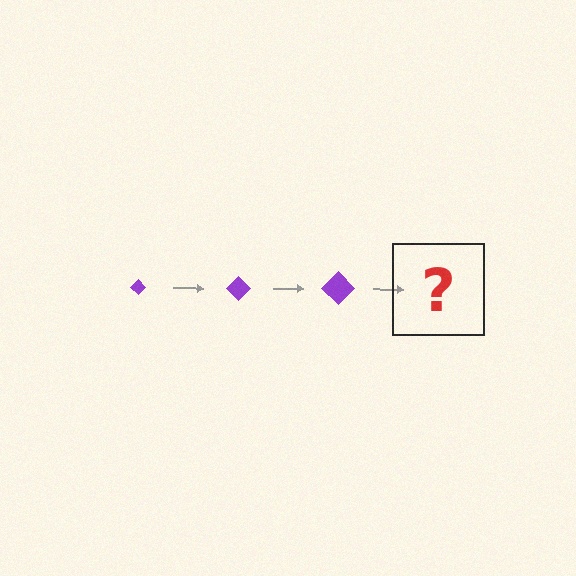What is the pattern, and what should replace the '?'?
The pattern is that the diamond gets progressively larger each step. The '?' should be a purple diamond, larger than the previous one.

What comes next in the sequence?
The next element should be a purple diamond, larger than the previous one.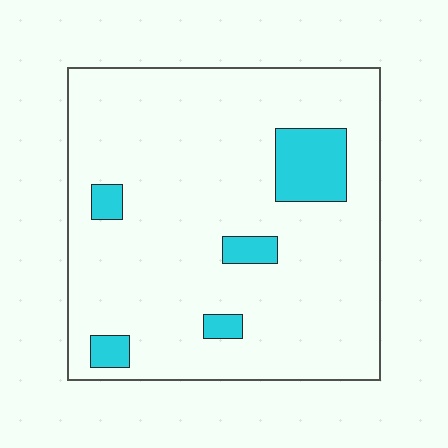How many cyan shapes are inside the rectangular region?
5.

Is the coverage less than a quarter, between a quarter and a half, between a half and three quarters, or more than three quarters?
Less than a quarter.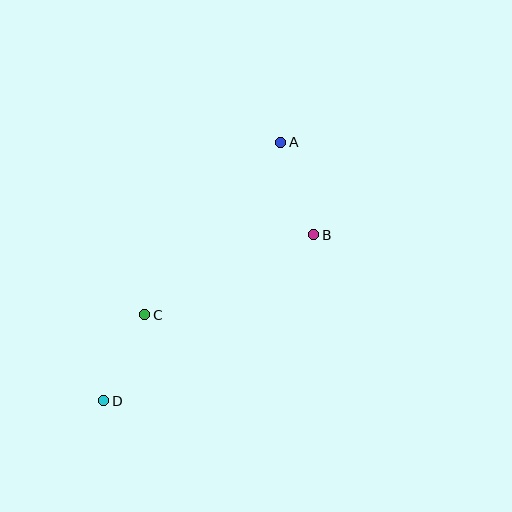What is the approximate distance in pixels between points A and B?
The distance between A and B is approximately 98 pixels.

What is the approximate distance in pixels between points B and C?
The distance between B and C is approximately 187 pixels.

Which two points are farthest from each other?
Points A and D are farthest from each other.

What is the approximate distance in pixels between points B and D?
The distance between B and D is approximately 268 pixels.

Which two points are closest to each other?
Points C and D are closest to each other.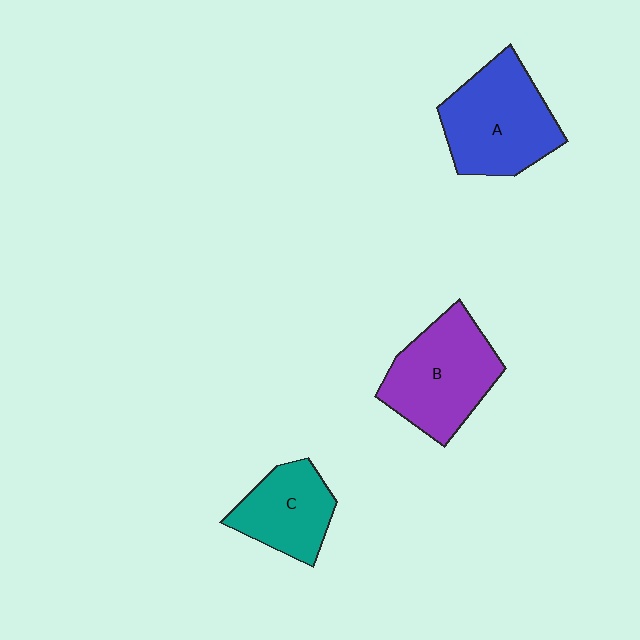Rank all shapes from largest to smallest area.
From largest to smallest: A (blue), B (purple), C (teal).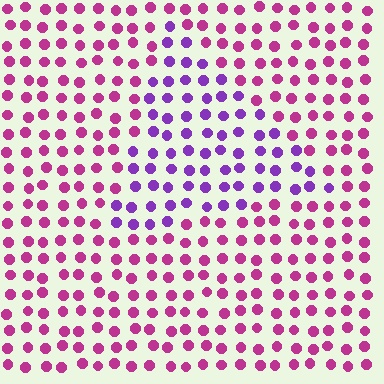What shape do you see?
I see a triangle.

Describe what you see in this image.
The image is filled with small magenta elements in a uniform arrangement. A triangle-shaped region is visible where the elements are tinted to a slightly different hue, forming a subtle color boundary.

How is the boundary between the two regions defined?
The boundary is defined purely by a slight shift in hue (about 42 degrees). Spacing, size, and orientation are identical on both sides.